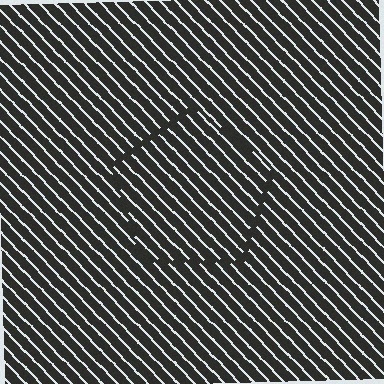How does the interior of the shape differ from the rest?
The interior of the shape contains the same grating, shifted by half a period — the contour is defined by the phase discontinuity where line-ends from the inner and outer gratings abut.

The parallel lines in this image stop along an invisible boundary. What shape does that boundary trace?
An illusory pentagon. The interior of the shape contains the same grating, shifted by half a period — the contour is defined by the phase discontinuity where line-ends from the inner and outer gratings abut.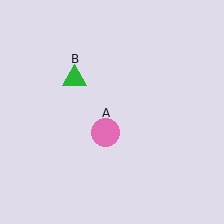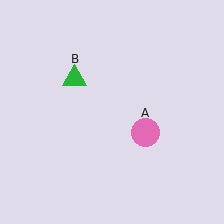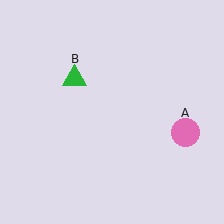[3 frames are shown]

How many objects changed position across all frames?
1 object changed position: pink circle (object A).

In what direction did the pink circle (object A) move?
The pink circle (object A) moved right.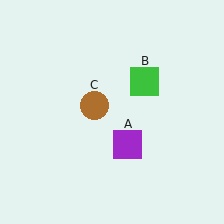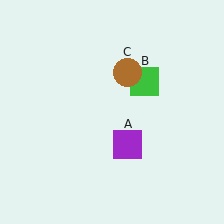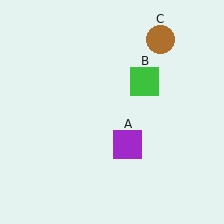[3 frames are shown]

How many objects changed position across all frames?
1 object changed position: brown circle (object C).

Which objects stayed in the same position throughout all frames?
Purple square (object A) and green square (object B) remained stationary.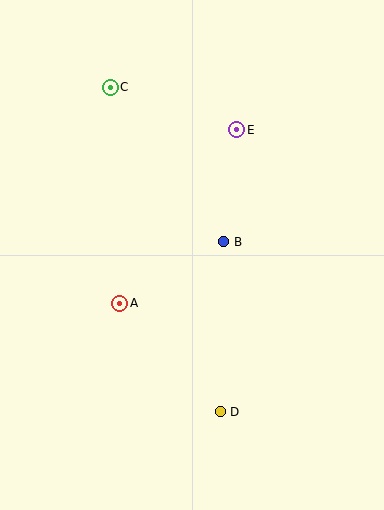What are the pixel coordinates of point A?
Point A is at (120, 303).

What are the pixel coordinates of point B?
Point B is at (224, 242).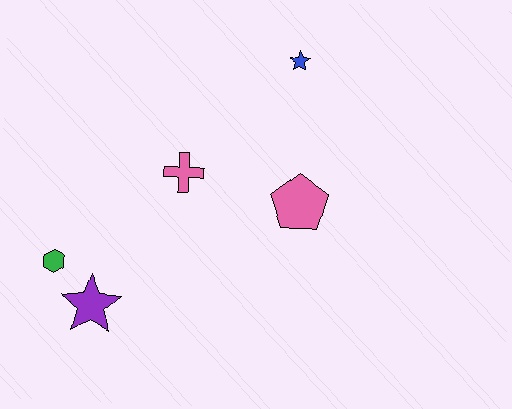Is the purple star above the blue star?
No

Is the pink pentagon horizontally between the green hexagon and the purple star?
No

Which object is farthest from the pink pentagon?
The green hexagon is farthest from the pink pentagon.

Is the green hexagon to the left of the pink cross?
Yes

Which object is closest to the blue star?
The pink pentagon is closest to the blue star.